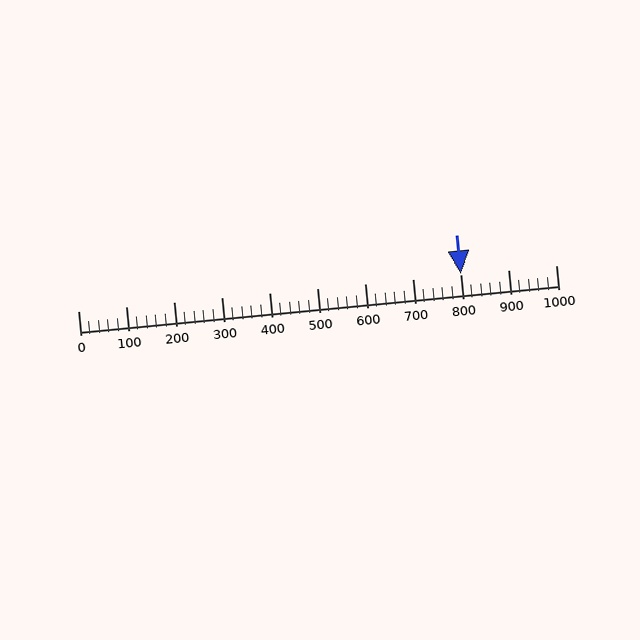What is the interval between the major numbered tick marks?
The major tick marks are spaced 100 units apart.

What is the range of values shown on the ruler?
The ruler shows values from 0 to 1000.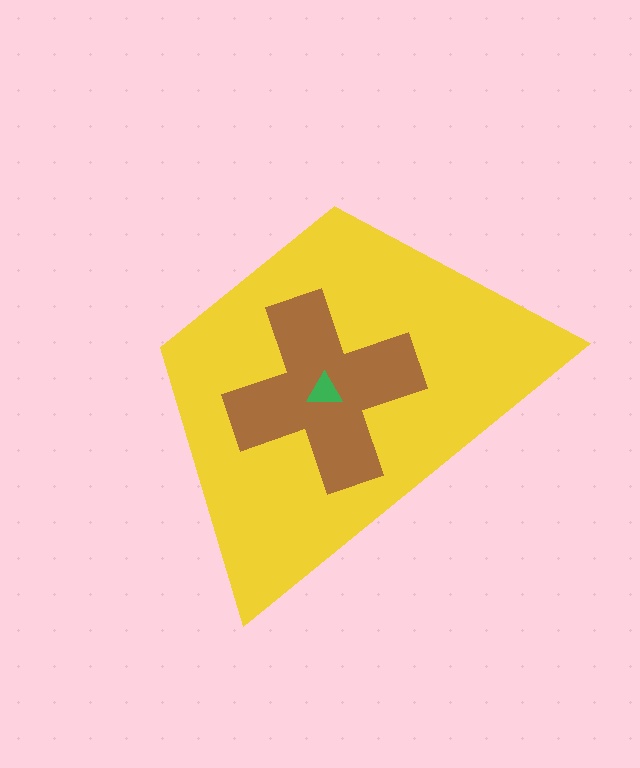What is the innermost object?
The green triangle.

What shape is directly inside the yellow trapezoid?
The brown cross.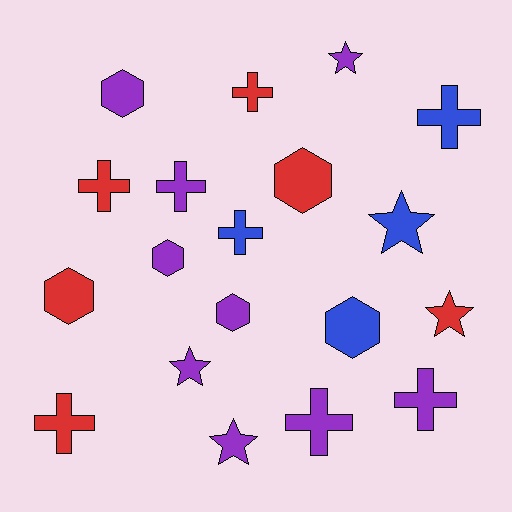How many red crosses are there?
There are 3 red crosses.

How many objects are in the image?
There are 19 objects.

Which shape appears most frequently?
Cross, with 8 objects.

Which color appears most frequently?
Purple, with 9 objects.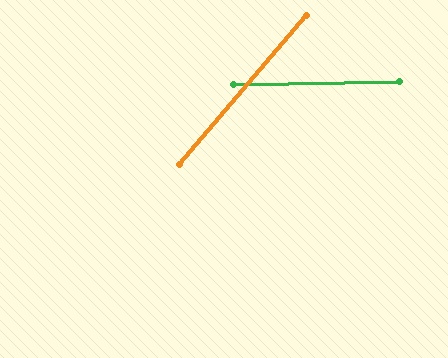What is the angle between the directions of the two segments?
Approximately 49 degrees.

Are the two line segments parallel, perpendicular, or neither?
Neither parallel nor perpendicular — they differ by about 49°.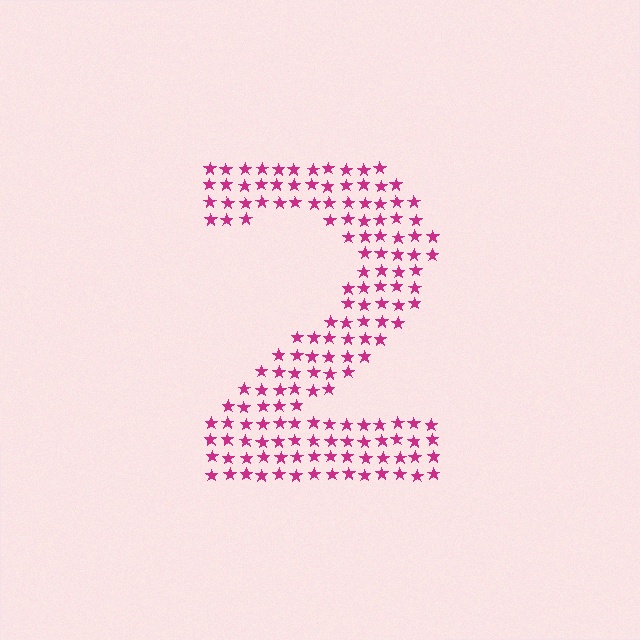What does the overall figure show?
The overall figure shows the digit 2.